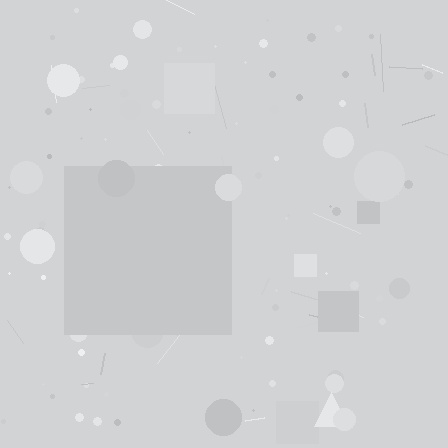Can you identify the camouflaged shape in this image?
The camouflaged shape is a square.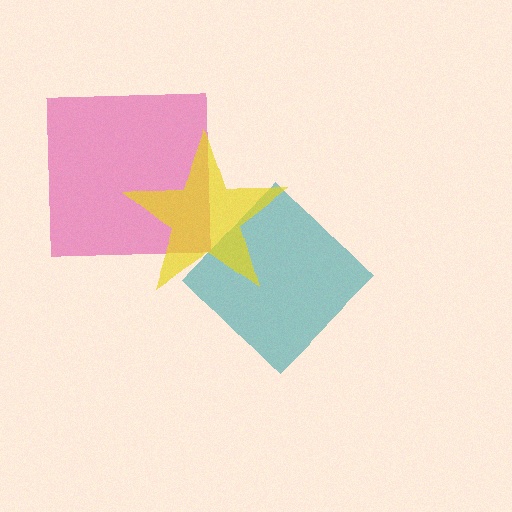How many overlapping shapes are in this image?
There are 3 overlapping shapes in the image.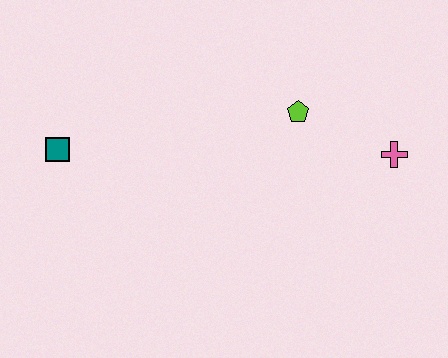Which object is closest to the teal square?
The lime pentagon is closest to the teal square.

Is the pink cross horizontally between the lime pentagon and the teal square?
No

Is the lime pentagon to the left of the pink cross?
Yes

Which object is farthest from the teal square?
The pink cross is farthest from the teal square.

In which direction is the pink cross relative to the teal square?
The pink cross is to the right of the teal square.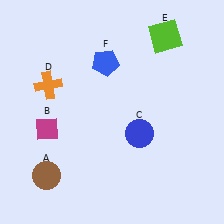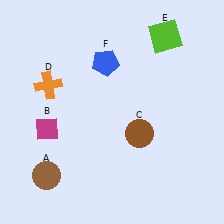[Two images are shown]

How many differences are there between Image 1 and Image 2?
There is 1 difference between the two images.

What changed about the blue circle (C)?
In Image 1, C is blue. In Image 2, it changed to brown.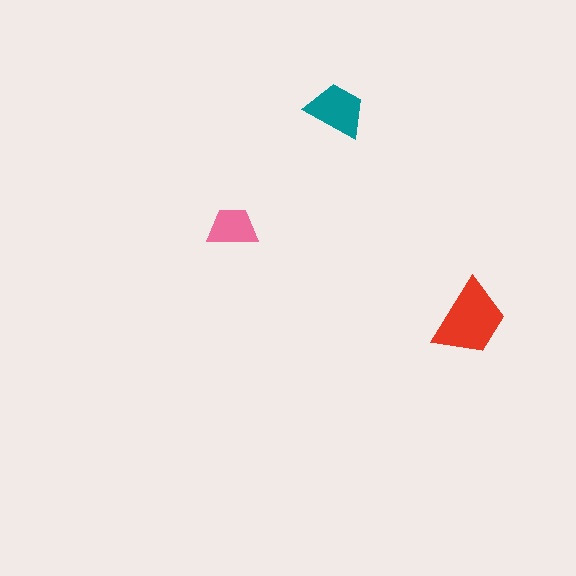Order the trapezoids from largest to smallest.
the red one, the teal one, the pink one.